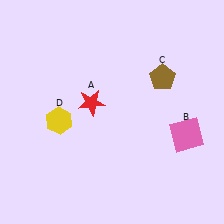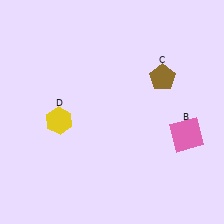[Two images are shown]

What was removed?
The red star (A) was removed in Image 2.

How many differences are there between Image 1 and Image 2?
There is 1 difference between the two images.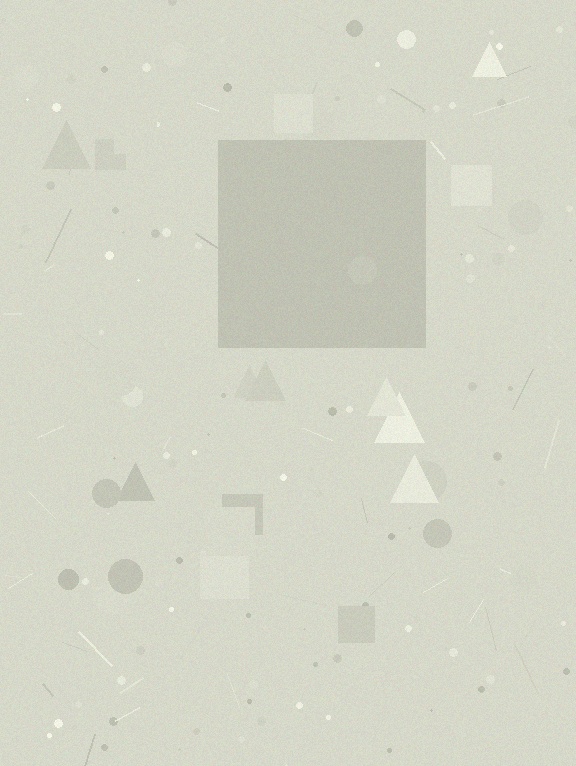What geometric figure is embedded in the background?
A square is embedded in the background.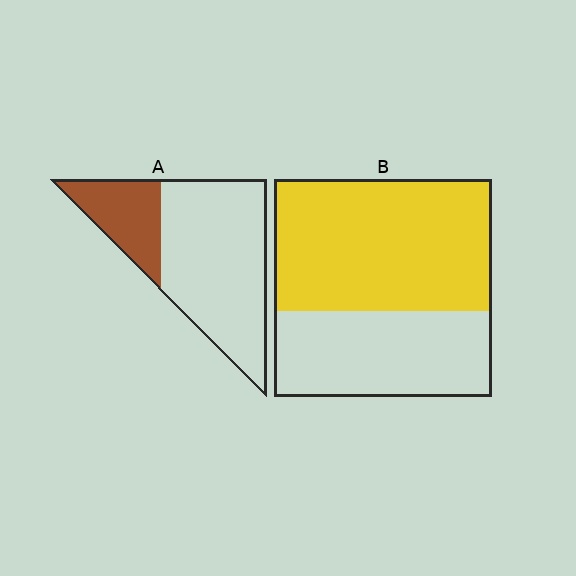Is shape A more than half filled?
No.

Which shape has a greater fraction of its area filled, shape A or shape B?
Shape B.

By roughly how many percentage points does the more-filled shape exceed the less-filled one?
By roughly 35 percentage points (B over A).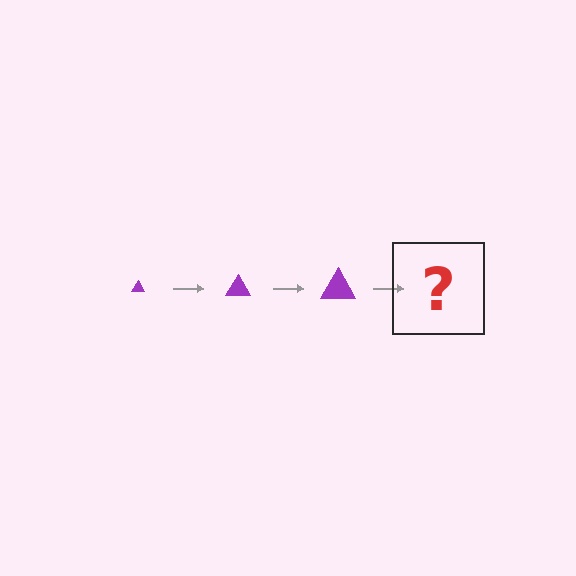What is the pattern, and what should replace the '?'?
The pattern is that the triangle gets progressively larger each step. The '?' should be a purple triangle, larger than the previous one.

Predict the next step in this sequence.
The next step is a purple triangle, larger than the previous one.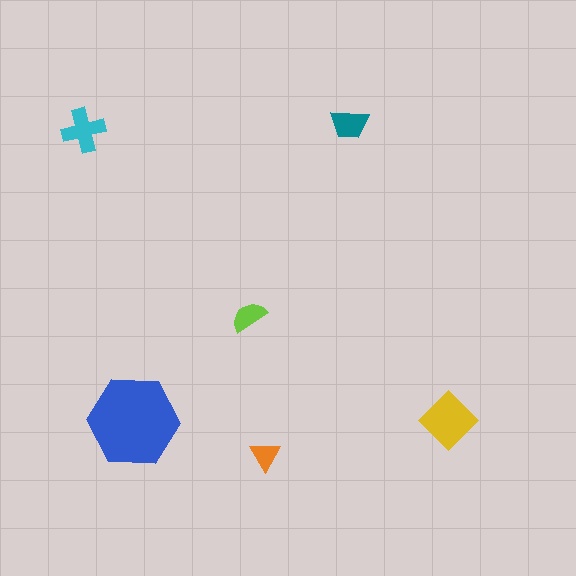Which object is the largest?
The blue hexagon.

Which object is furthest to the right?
The yellow diamond is rightmost.